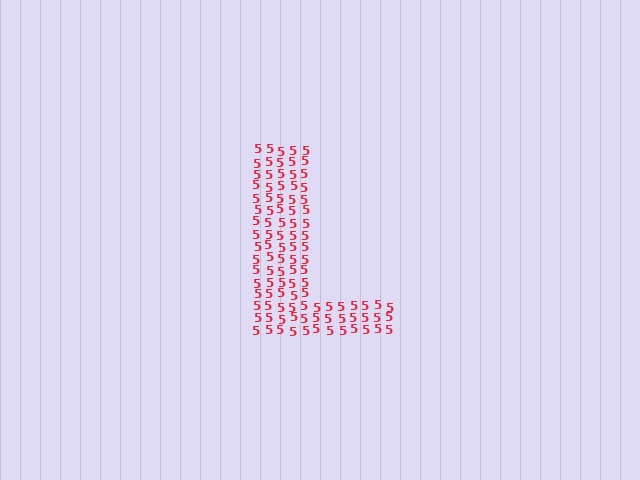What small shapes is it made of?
It is made of small digit 5's.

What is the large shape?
The large shape is the letter L.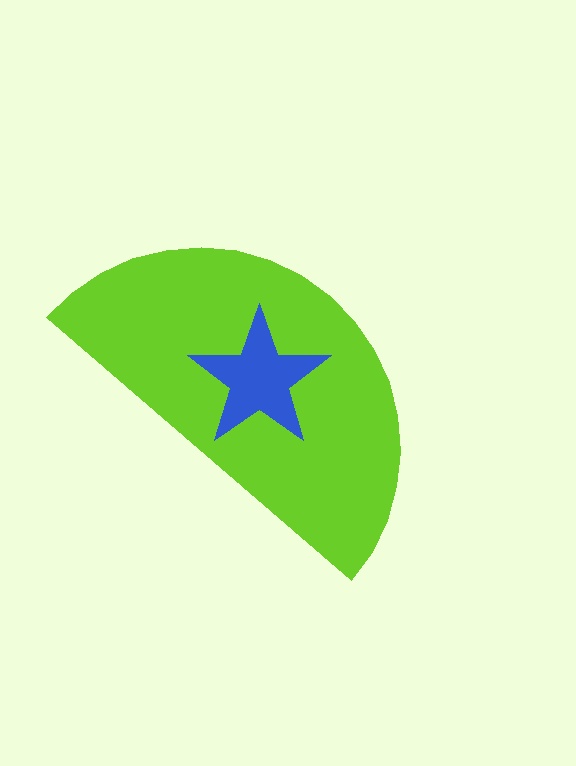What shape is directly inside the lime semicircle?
The blue star.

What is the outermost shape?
The lime semicircle.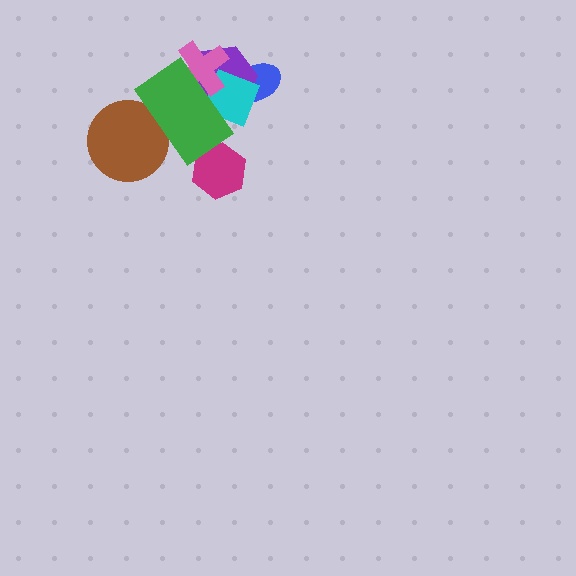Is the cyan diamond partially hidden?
Yes, it is partially covered by another shape.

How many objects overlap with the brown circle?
1 object overlaps with the brown circle.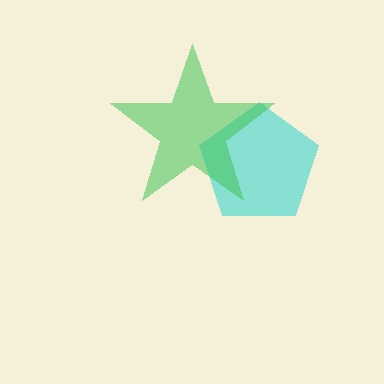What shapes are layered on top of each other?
The layered shapes are: a cyan pentagon, a green star.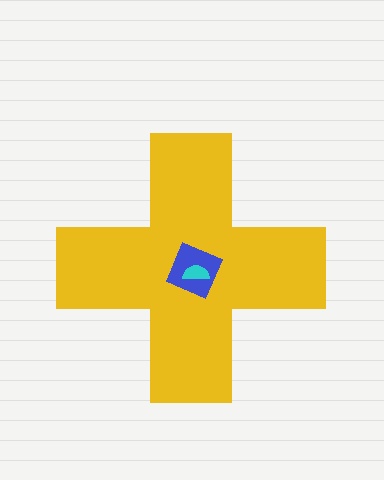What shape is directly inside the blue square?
The cyan semicircle.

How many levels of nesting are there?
3.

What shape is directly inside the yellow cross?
The blue square.